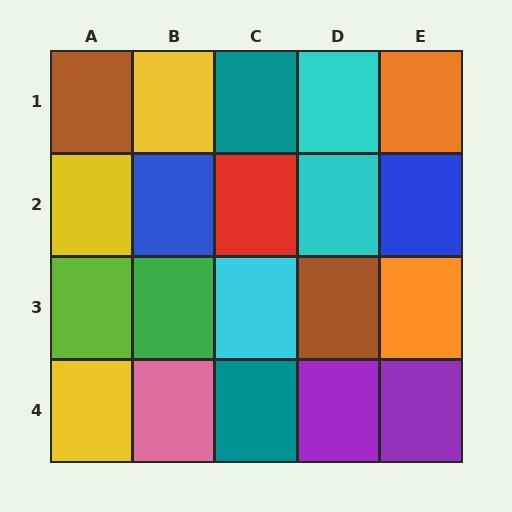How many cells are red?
1 cell is red.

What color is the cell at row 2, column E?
Blue.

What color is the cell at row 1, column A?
Brown.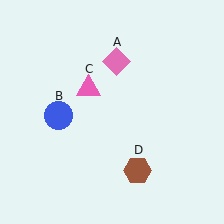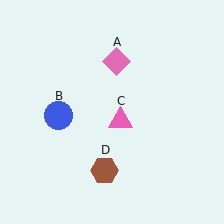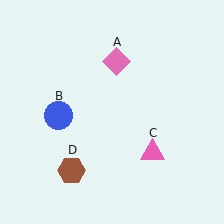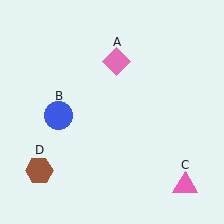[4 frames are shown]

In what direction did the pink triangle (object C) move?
The pink triangle (object C) moved down and to the right.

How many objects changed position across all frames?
2 objects changed position: pink triangle (object C), brown hexagon (object D).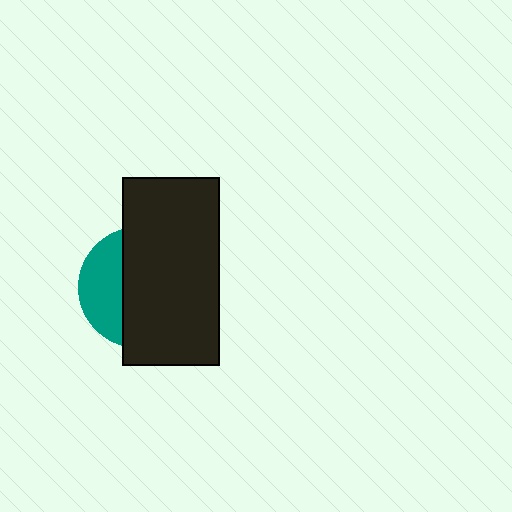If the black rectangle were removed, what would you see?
You would see the complete teal circle.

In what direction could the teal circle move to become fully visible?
The teal circle could move left. That would shift it out from behind the black rectangle entirely.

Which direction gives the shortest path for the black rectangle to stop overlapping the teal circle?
Moving right gives the shortest separation.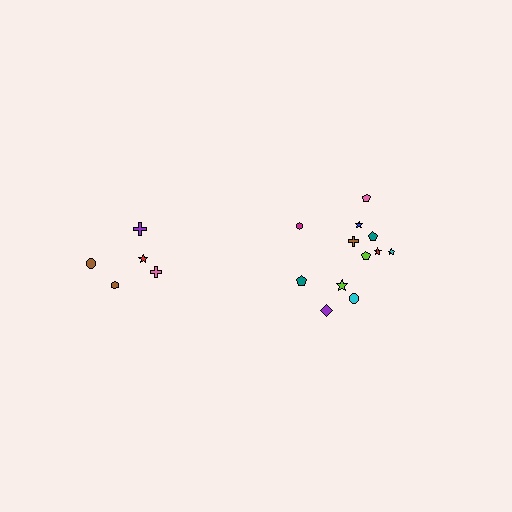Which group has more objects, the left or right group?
The right group.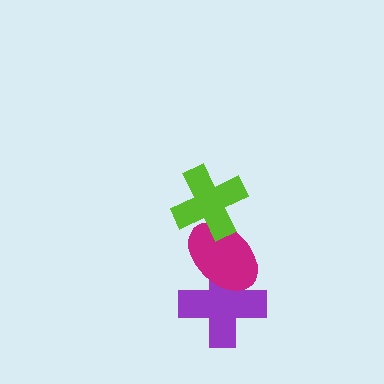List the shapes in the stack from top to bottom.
From top to bottom: the lime cross, the magenta ellipse, the purple cross.